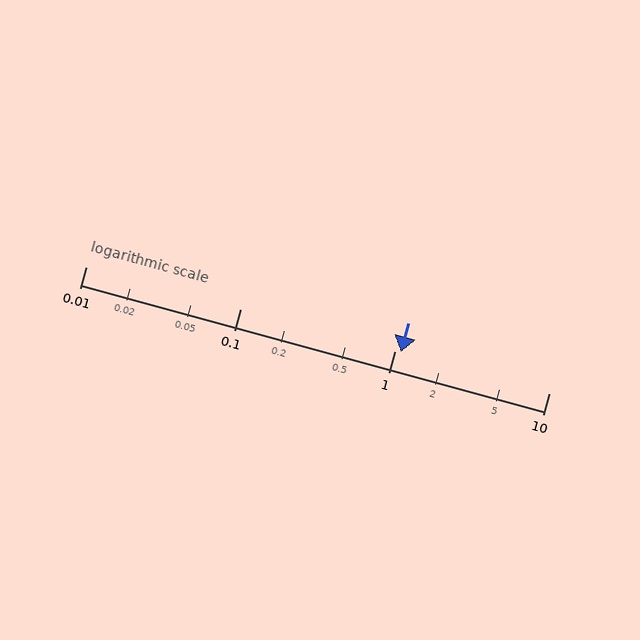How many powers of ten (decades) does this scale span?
The scale spans 3 decades, from 0.01 to 10.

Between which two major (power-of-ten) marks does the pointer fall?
The pointer is between 1 and 10.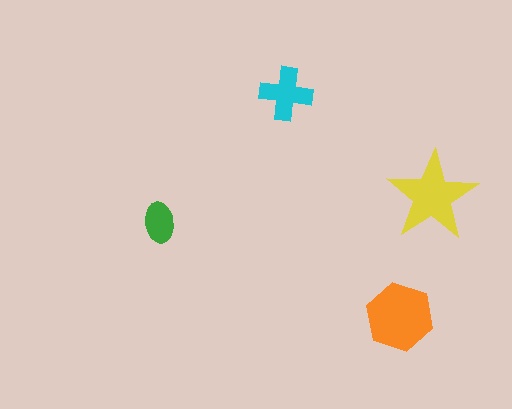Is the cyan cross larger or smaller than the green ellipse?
Larger.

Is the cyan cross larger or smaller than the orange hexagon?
Smaller.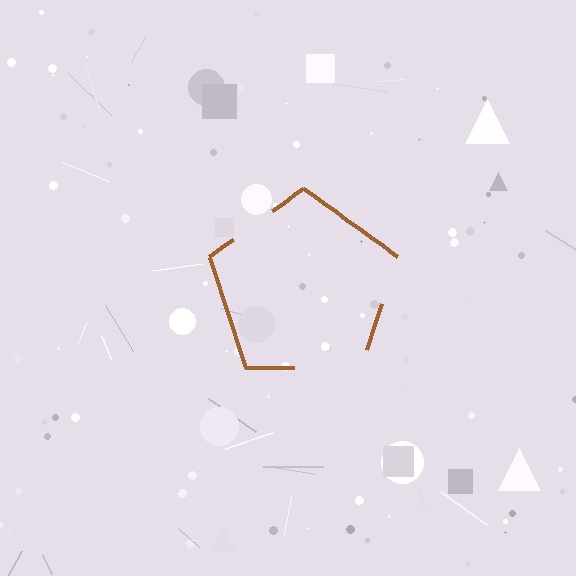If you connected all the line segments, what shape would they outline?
They would outline a pentagon.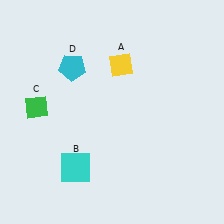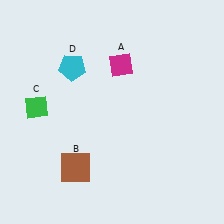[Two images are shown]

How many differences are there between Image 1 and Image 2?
There are 2 differences between the two images.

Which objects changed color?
A changed from yellow to magenta. B changed from cyan to brown.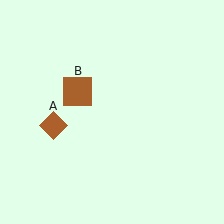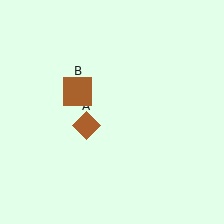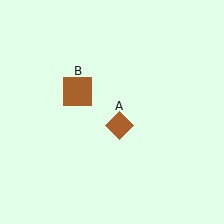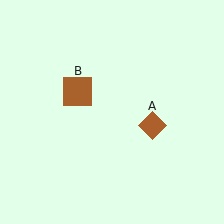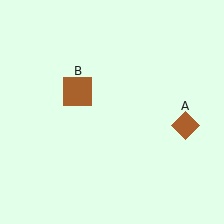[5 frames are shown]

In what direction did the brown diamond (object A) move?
The brown diamond (object A) moved right.